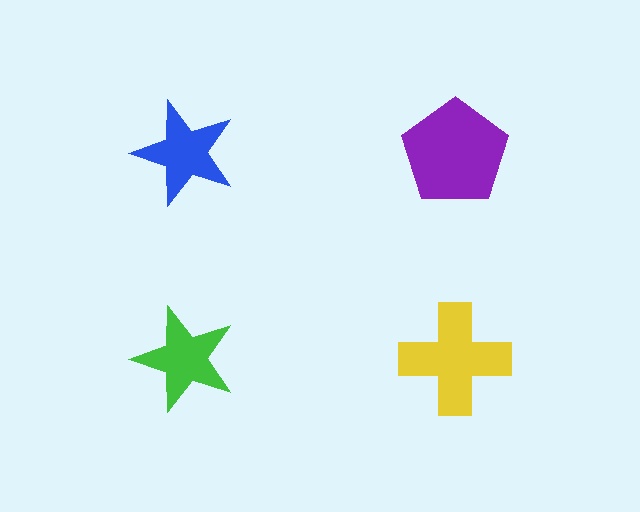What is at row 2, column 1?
A green star.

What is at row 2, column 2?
A yellow cross.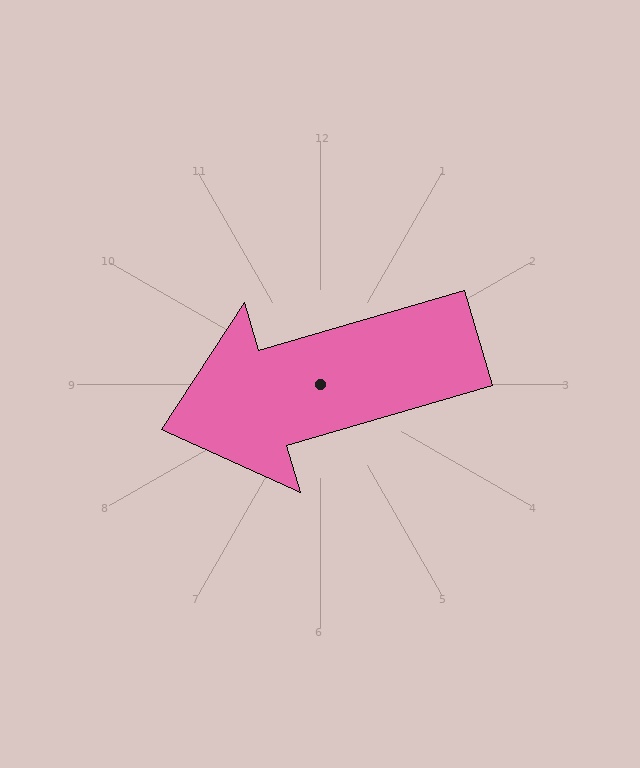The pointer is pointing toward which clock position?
Roughly 8 o'clock.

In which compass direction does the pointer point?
West.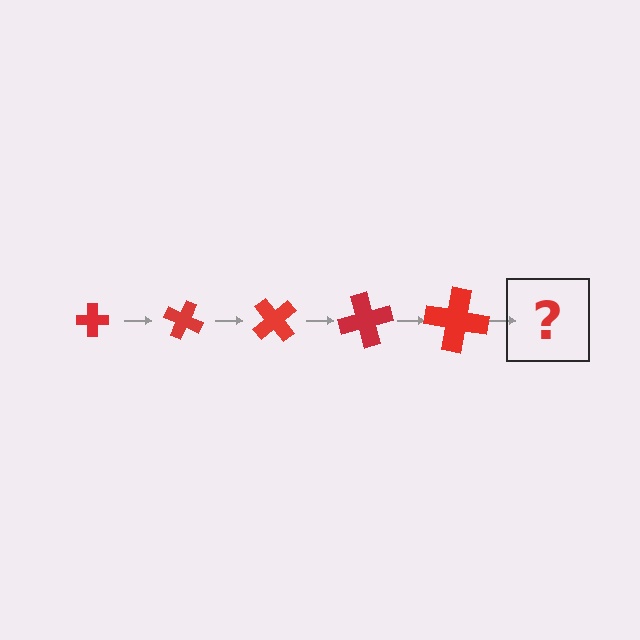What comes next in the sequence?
The next element should be a cross, larger than the previous one and rotated 125 degrees from the start.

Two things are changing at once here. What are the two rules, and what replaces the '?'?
The two rules are that the cross grows larger each step and it rotates 25 degrees each step. The '?' should be a cross, larger than the previous one and rotated 125 degrees from the start.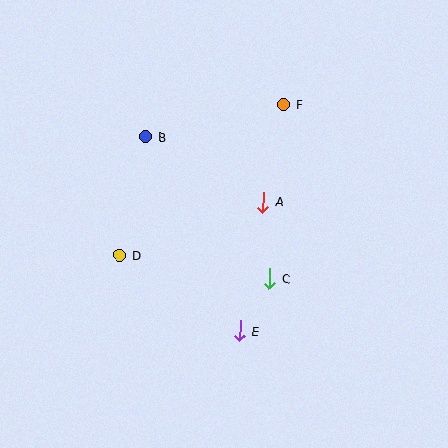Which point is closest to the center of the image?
Point A at (263, 202) is closest to the center.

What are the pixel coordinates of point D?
Point D is at (120, 256).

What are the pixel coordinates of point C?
Point C is at (269, 279).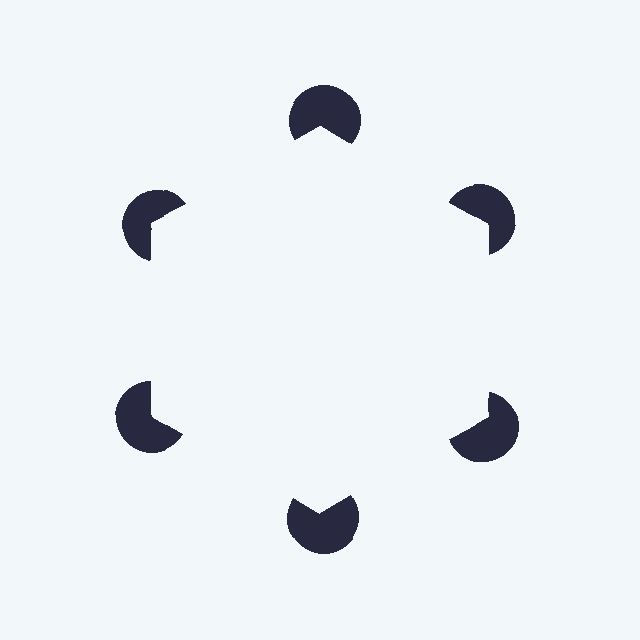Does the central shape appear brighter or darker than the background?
It typically appears slightly brighter than the background, even though no actual brightness change is drawn.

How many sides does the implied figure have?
6 sides.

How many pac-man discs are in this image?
There are 6 — one at each vertex of the illusory hexagon.